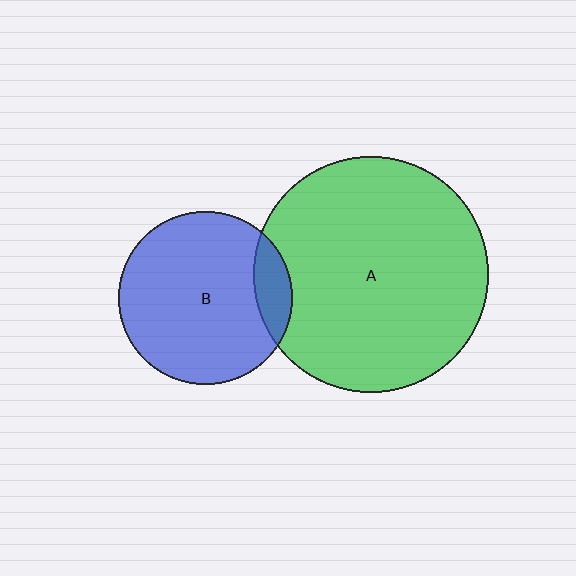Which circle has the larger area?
Circle A (green).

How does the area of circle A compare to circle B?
Approximately 1.8 times.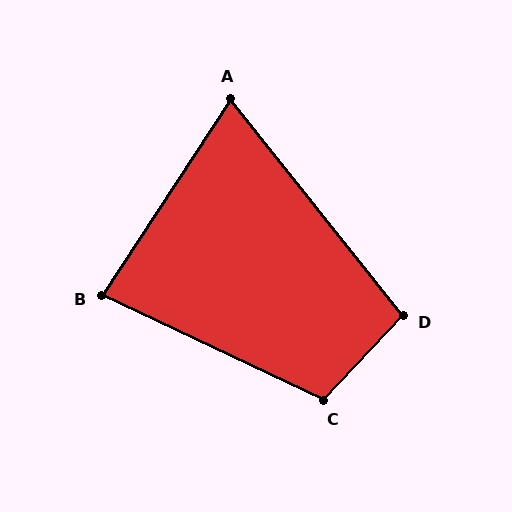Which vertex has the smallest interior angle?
A, at approximately 72 degrees.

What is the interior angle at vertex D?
Approximately 98 degrees (obtuse).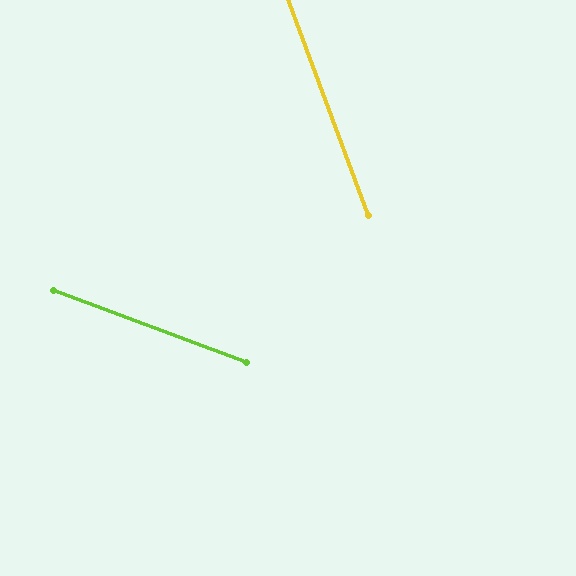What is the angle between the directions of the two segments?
Approximately 49 degrees.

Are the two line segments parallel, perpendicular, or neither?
Neither parallel nor perpendicular — they differ by about 49°.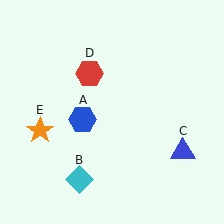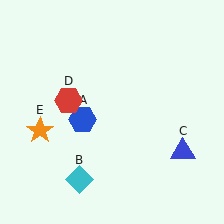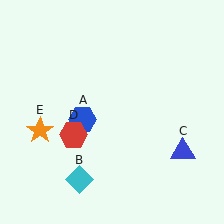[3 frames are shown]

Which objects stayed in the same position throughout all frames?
Blue hexagon (object A) and cyan diamond (object B) and blue triangle (object C) and orange star (object E) remained stationary.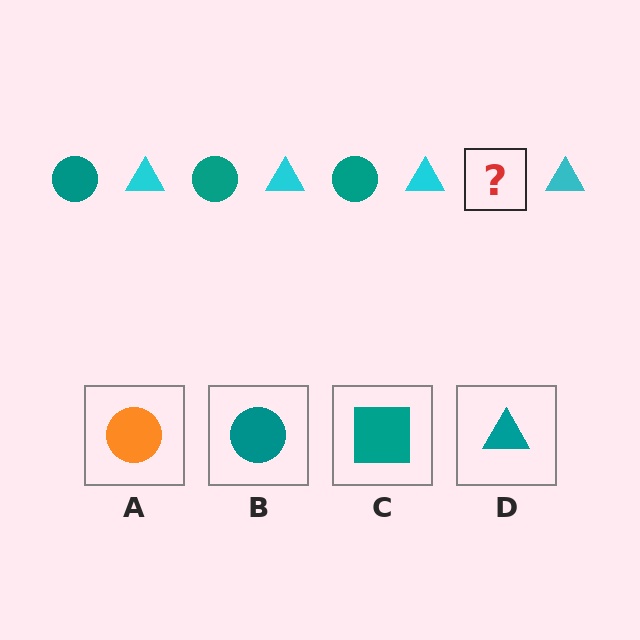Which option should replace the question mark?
Option B.